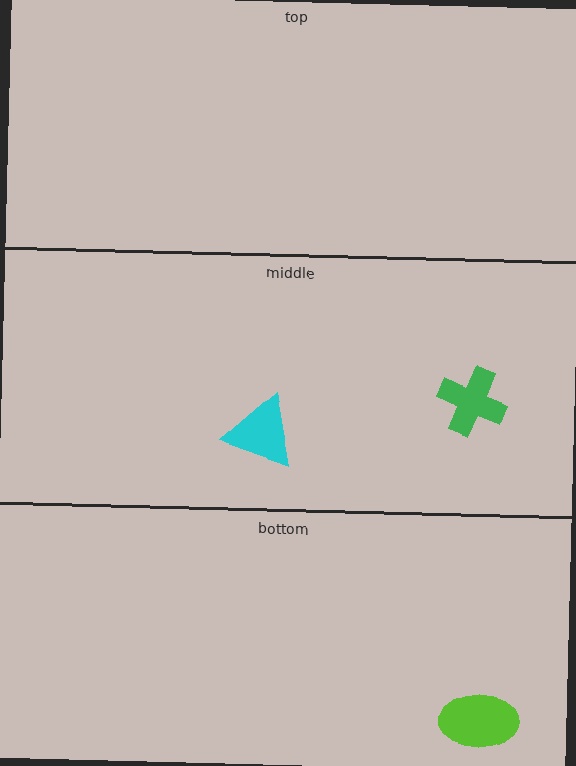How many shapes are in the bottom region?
1.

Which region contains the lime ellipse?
The bottom region.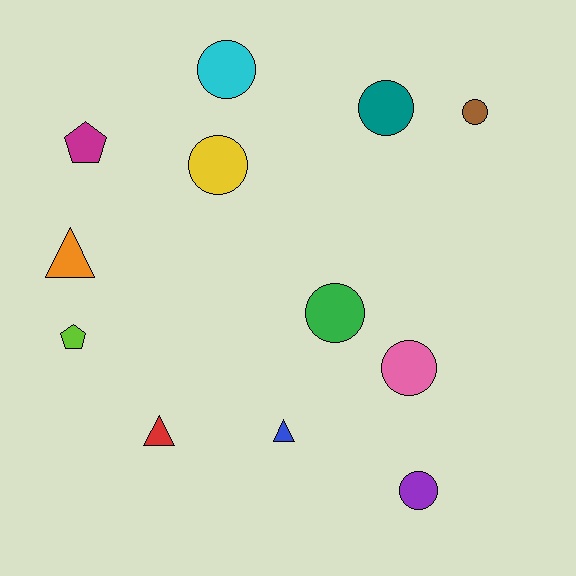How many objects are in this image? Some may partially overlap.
There are 12 objects.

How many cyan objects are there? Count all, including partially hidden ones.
There is 1 cyan object.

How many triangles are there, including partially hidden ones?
There are 3 triangles.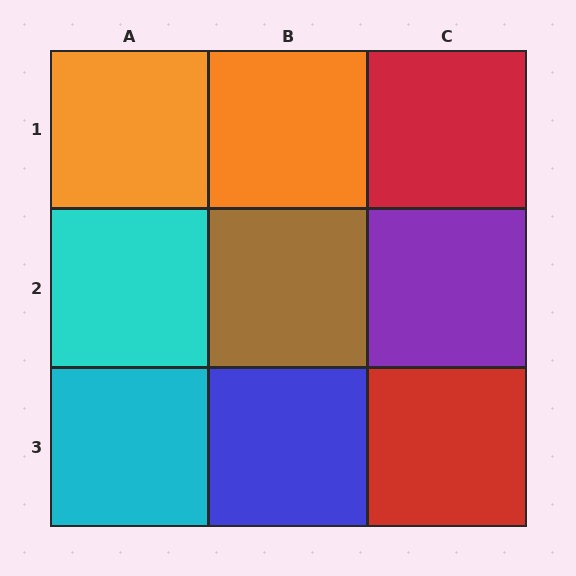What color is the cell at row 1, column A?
Orange.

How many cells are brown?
1 cell is brown.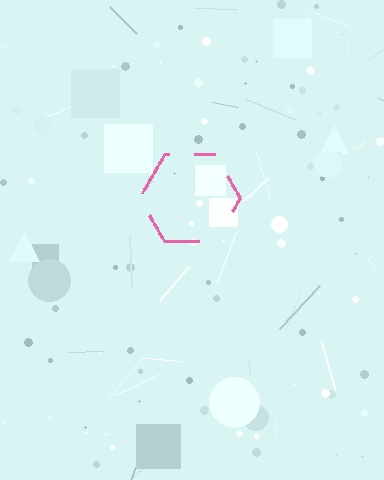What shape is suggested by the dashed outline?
The dashed outline suggests a hexagon.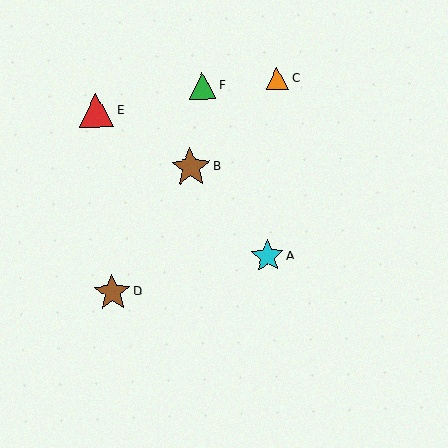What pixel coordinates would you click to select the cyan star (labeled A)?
Click at (267, 256) to select the cyan star A.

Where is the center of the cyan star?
The center of the cyan star is at (267, 256).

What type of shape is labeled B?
Shape B is a brown star.